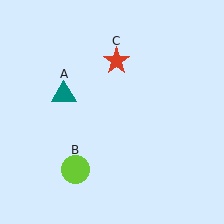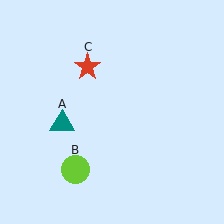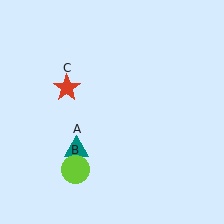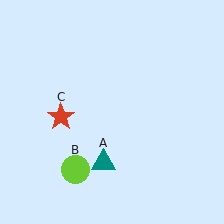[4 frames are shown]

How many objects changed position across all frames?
2 objects changed position: teal triangle (object A), red star (object C).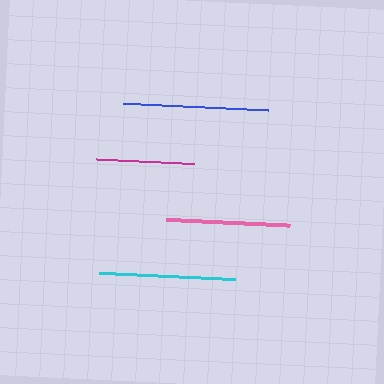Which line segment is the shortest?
The magenta line is the shortest at approximately 98 pixels.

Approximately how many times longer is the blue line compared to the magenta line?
The blue line is approximately 1.5 times the length of the magenta line.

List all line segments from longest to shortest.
From longest to shortest: blue, cyan, pink, magenta.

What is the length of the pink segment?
The pink segment is approximately 124 pixels long.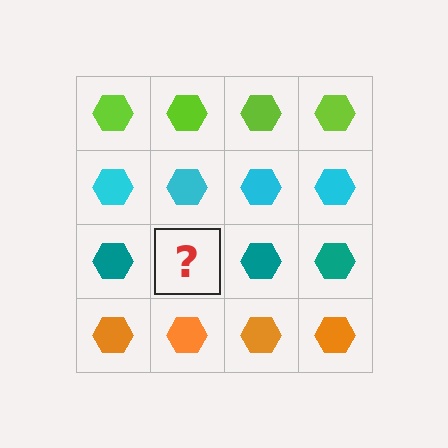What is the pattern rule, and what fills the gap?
The rule is that each row has a consistent color. The gap should be filled with a teal hexagon.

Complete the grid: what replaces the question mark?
The question mark should be replaced with a teal hexagon.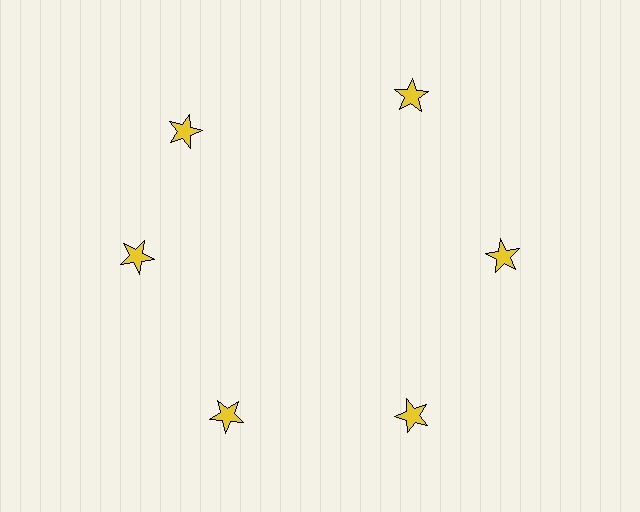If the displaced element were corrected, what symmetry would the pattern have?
It would have 6-fold rotational symmetry — the pattern would map onto itself every 60 degrees.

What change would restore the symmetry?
The symmetry would be restored by rotating it back into even spacing with its neighbors so that all 6 stars sit at equal angles and equal distance from the center.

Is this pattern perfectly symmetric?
No. The 6 yellow stars are arranged in a ring, but one element near the 11 o'clock position is rotated out of alignment along the ring, breaking the 6-fold rotational symmetry.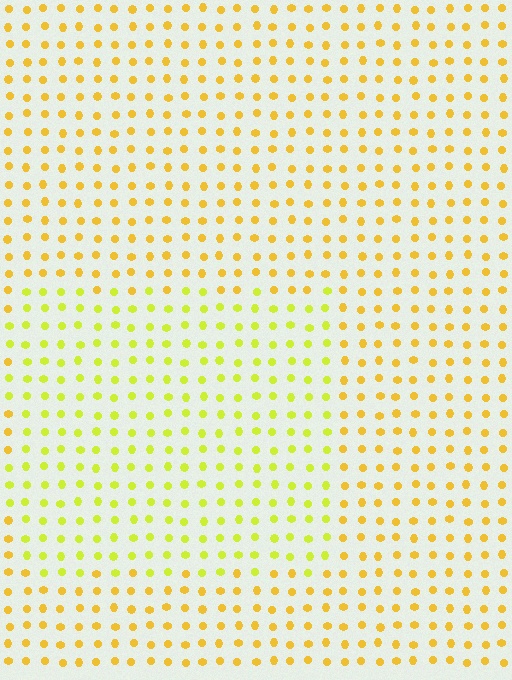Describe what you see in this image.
The image is filled with small yellow elements in a uniform arrangement. A rectangle-shaped region is visible where the elements are tinted to a slightly different hue, forming a subtle color boundary.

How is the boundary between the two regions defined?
The boundary is defined purely by a slight shift in hue (about 27 degrees). Spacing, size, and orientation are identical on both sides.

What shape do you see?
I see a rectangle.